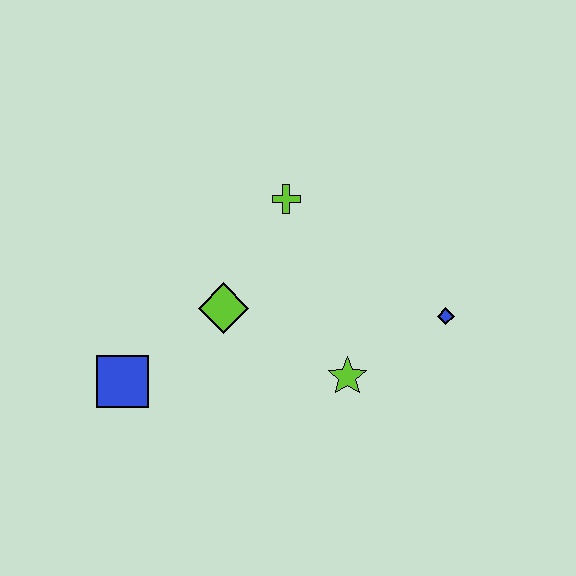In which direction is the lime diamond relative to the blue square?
The lime diamond is to the right of the blue square.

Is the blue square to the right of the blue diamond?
No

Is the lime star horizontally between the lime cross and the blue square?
No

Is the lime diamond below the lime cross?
Yes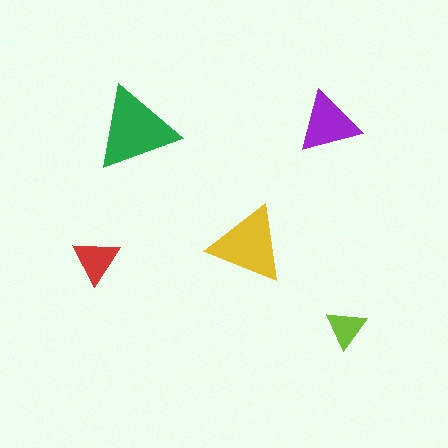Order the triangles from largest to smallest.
the green one, the yellow one, the purple one, the red one, the lime one.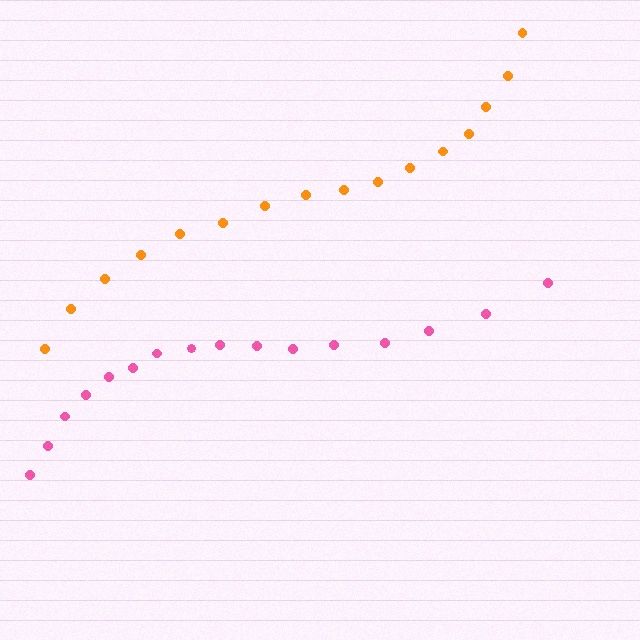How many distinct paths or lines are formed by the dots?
There are 2 distinct paths.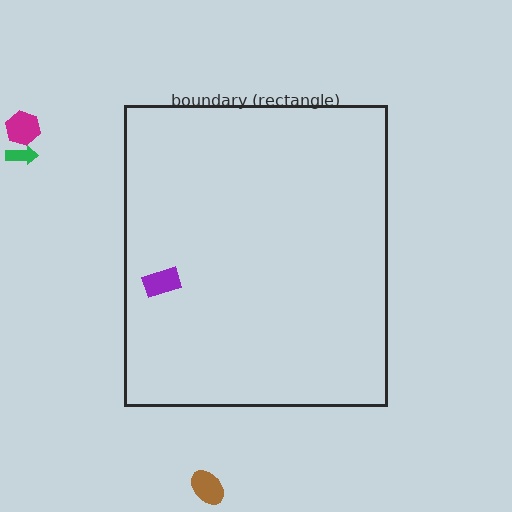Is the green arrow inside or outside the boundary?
Outside.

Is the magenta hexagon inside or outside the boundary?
Outside.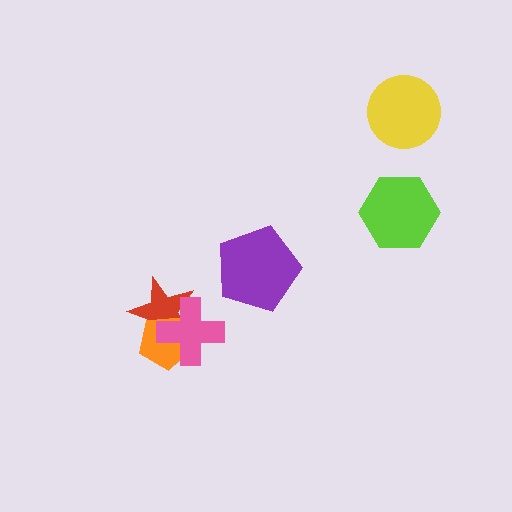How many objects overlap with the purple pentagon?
0 objects overlap with the purple pentagon.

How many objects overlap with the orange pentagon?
2 objects overlap with the orange pentagon.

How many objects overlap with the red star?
2 objects overlap with the red star.